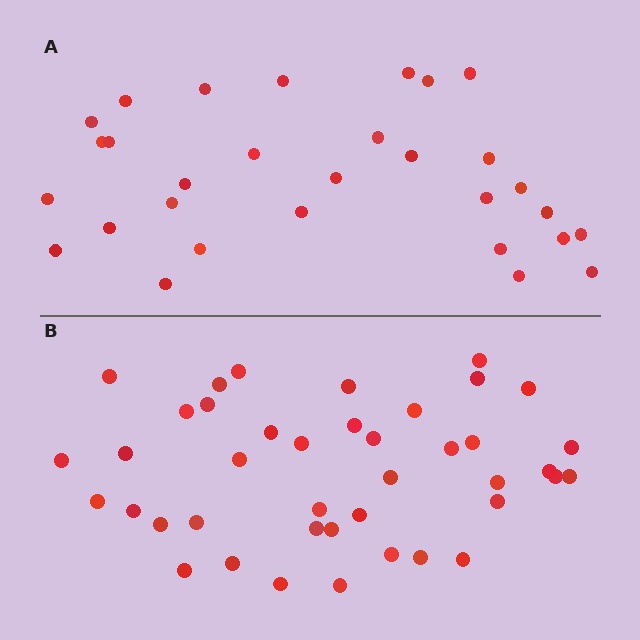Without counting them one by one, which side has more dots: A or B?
Region B (the bottom region) has more dots.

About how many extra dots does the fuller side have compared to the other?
Region B has roughly 12 or so more dots than region A.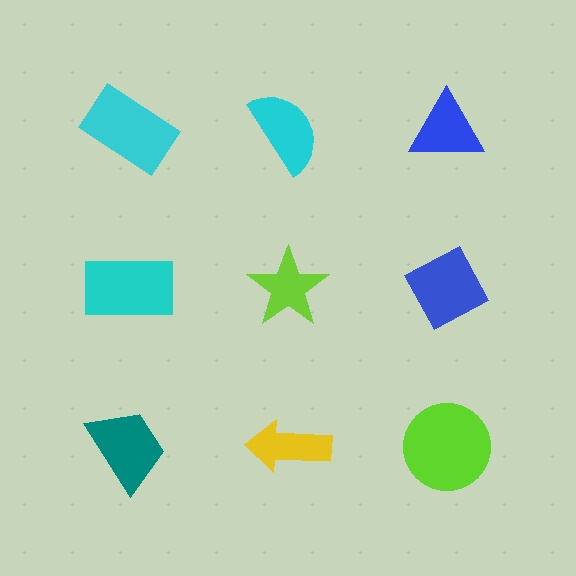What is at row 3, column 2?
A yellow arrow.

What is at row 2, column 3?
A blue diamond.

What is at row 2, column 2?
A lime star.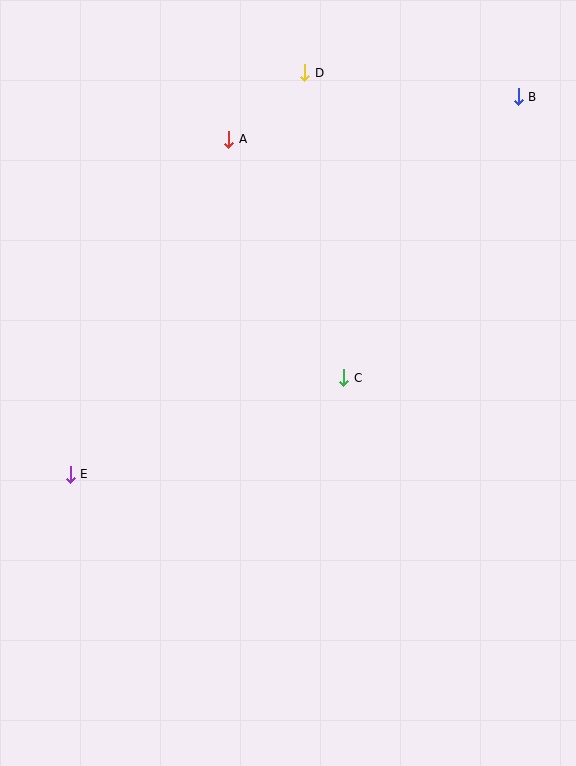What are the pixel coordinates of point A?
Point A is at (229, 139).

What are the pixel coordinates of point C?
Point C is at (344, 378).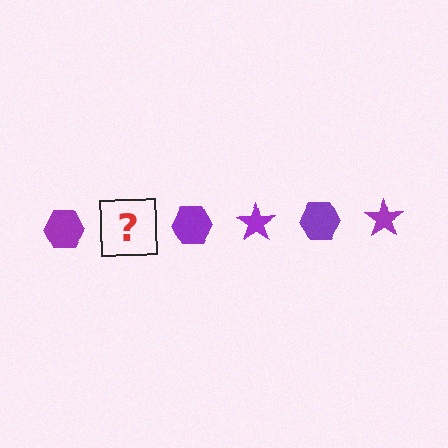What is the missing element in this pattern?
The missing element is a purple star.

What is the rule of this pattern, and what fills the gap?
The rule is that the pattern cycles through hexagon, star shapes in purple. The gap should be filled with a purple star.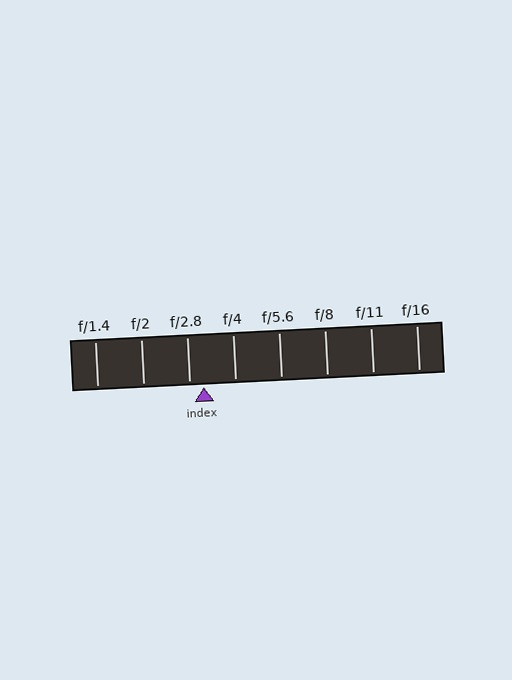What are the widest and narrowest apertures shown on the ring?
The widest aperture shown is f/1.4 and the narrowest is f/16.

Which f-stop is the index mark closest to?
The index mark is closest to f/2.8.